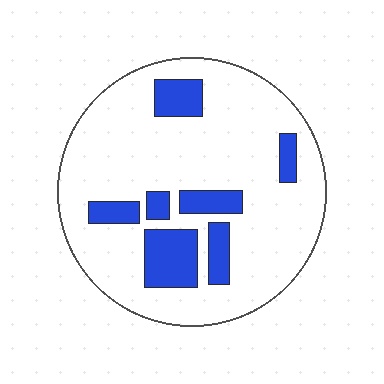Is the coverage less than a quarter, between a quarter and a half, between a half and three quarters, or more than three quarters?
Less than a quarter.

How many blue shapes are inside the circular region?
7.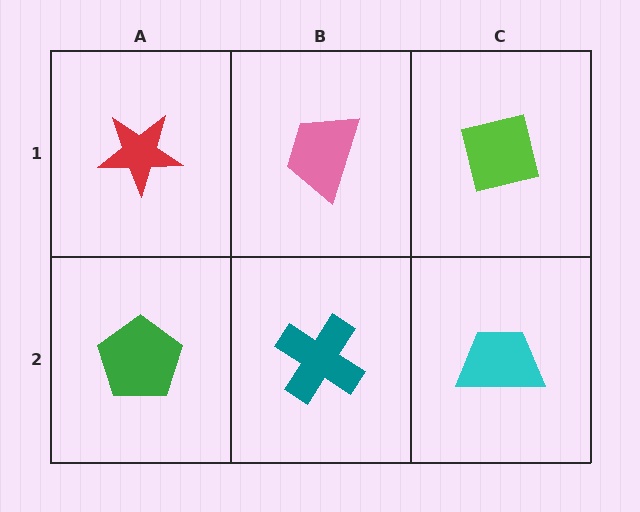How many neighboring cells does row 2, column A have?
2.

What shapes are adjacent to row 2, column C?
A lime square (row 1, column C), a teal cross (row 2, column B).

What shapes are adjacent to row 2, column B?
A pink trapezoid (row 1, column B), a green pentagon (row 2, column A), a cyan trapezoid (row 2, column C).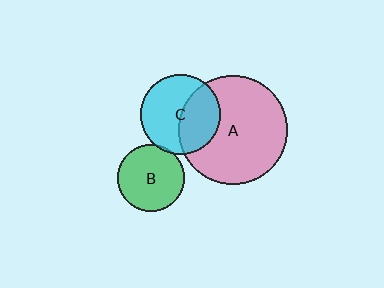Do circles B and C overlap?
Yes.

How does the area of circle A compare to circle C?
Approximately 1.9 times.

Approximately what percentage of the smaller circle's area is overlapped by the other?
Approximately 5%.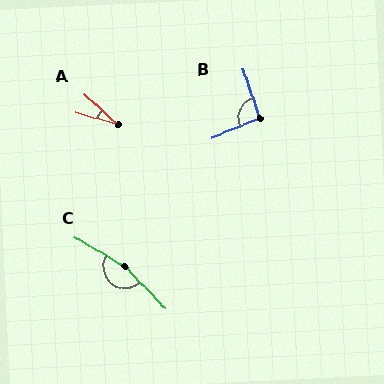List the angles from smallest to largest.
A (27°), B (93°), C (164°).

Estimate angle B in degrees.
Approximately 93 degrees.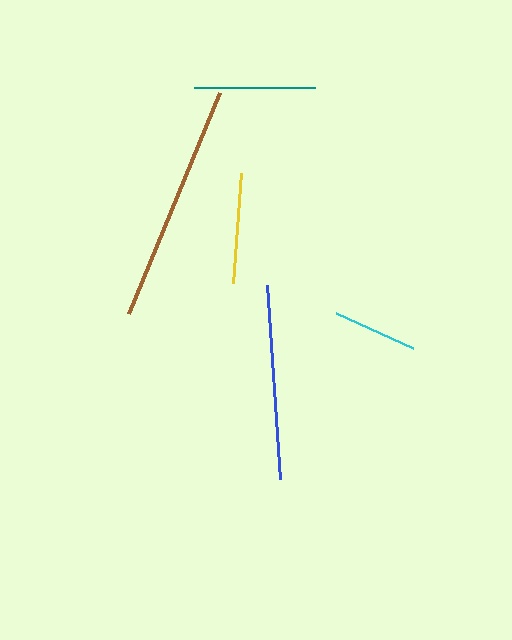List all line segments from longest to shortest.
From longest to shortest: brown, blue, teal, yellow, cyan.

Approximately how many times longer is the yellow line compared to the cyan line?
The yellow line is approximately 1.3 times the length of the cyan line.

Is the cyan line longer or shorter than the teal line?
The teal line is longer than the cyan line.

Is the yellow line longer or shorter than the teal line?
The teal line is longer than the yellow line.